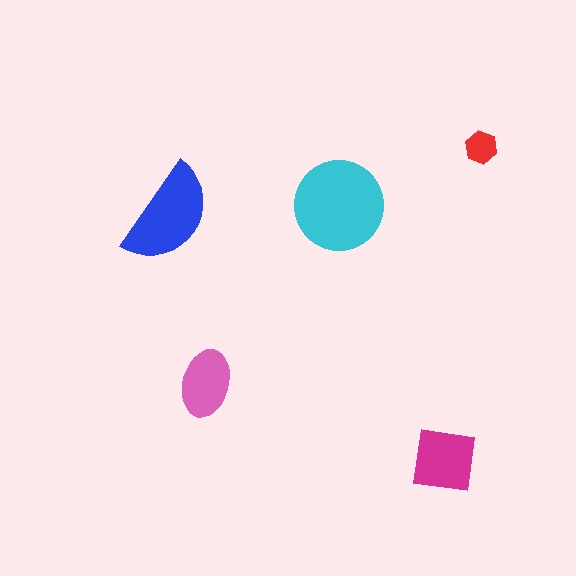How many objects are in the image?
There are 5 objects in the image.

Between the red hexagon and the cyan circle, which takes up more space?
The cyan circle.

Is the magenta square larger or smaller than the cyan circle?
Smaller.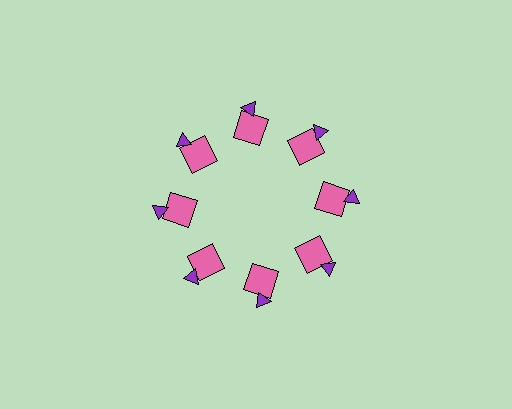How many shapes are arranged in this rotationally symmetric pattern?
There are 16 shapes, arranged in 8 groups of 2.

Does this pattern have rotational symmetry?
Yes, this pattern has 8-fold rotational symmetry. It looks the same after rotating 45 degrees around the center.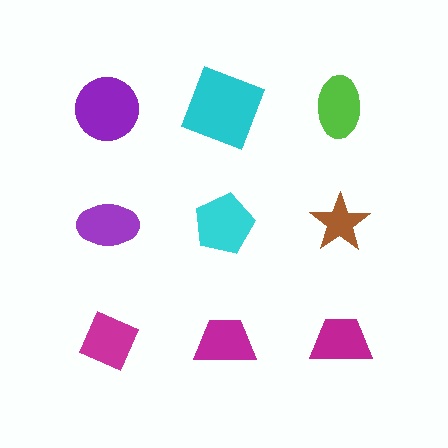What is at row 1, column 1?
A purple circle.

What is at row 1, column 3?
A lime ellipse.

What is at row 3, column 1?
A magenta diamond.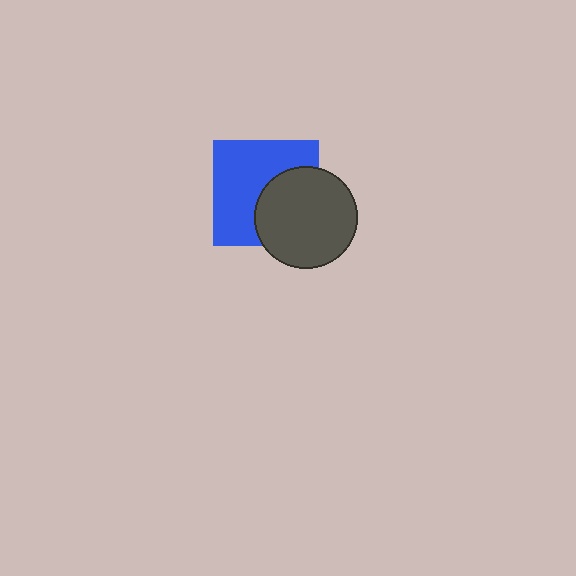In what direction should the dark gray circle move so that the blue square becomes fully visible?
The dark gray circle should move toward the lower-right. That is the shortest direction to clear the overlap and leave the blue square fully visible.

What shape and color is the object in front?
The object in front is a dark gray circle.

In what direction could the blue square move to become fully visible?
The blue square could move toward the upper-left. That would shift it out from behind the dark gray circle entirely.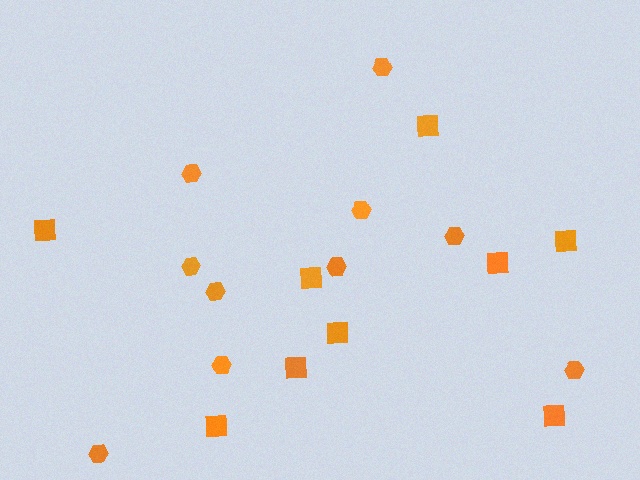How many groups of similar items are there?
There are 2 groups: one group of squares (9) and one group of hexagons (10).